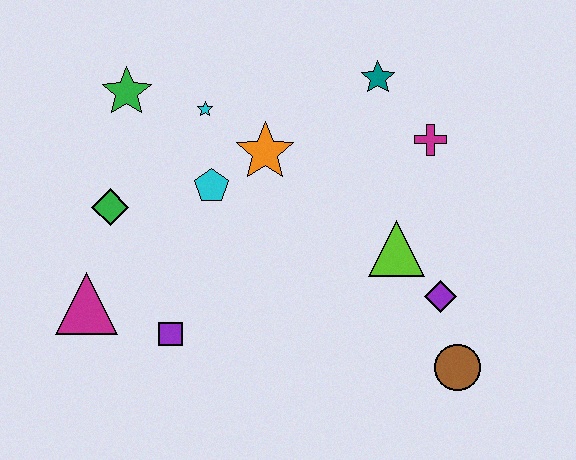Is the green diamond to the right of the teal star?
No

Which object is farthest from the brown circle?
The green star is farthest from the brown circle.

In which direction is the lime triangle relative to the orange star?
The lime triangle is to the right of the orange star.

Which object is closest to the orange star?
The cyan pentagon is closest to the orange star.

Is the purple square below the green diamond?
Yes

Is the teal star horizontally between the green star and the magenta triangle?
No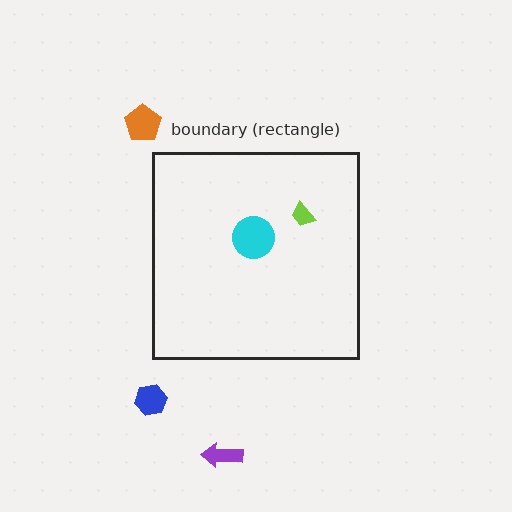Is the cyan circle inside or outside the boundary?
Inside.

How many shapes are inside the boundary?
2 inside, 3 outside.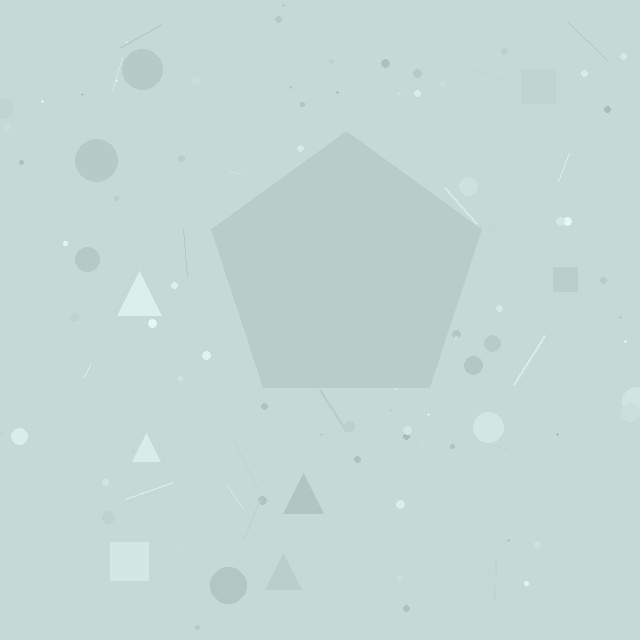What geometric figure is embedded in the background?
A pentagon is embedded in the background.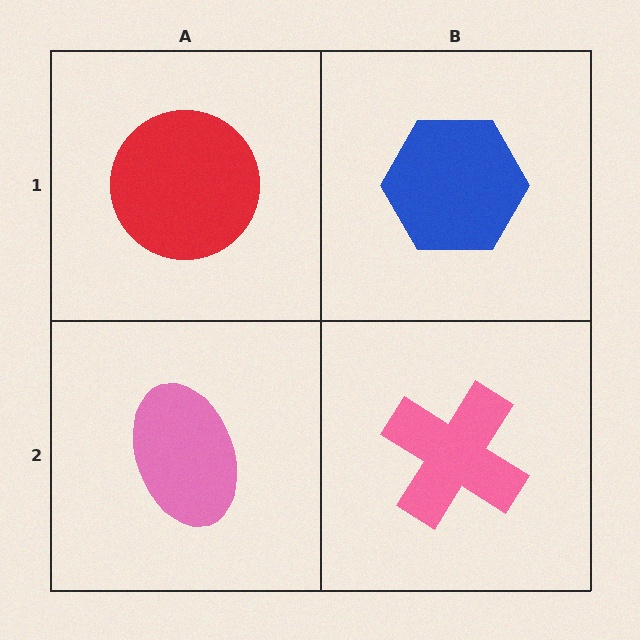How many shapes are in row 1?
2 shapes.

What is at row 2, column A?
A pink ellipse.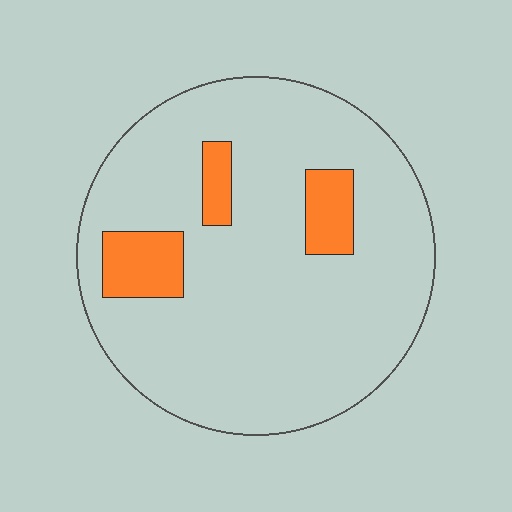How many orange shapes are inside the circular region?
3.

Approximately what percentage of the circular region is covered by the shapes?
Approximately 10%.